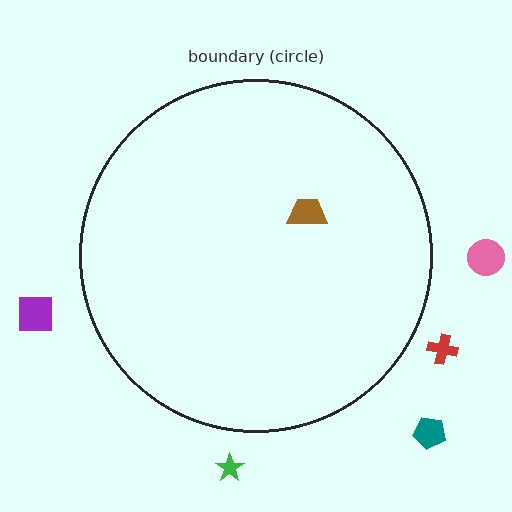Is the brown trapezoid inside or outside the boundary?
Inside.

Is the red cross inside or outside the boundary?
Outside.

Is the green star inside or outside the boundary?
Outside.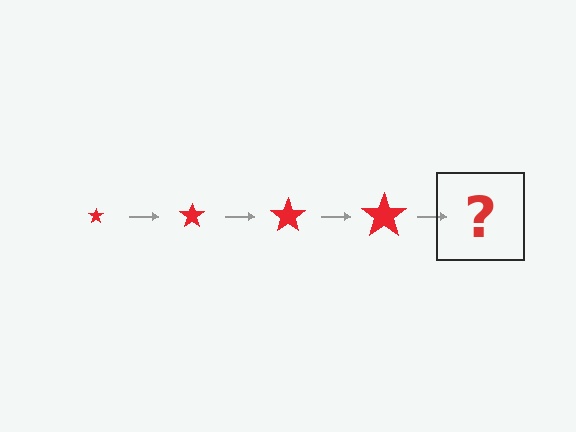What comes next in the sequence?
The next element should be a red star, larger than the previous one.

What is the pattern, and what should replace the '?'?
The pattern is that the star gets progressively larger each step. The '?' should be a red star, larger than the previous one.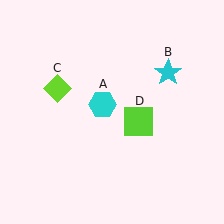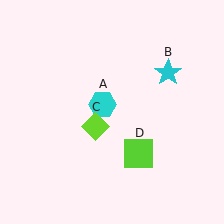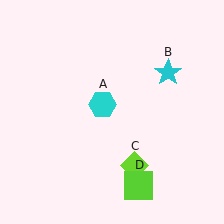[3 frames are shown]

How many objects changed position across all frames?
2 objects changed position: lime diamond (object C), lime square (object D).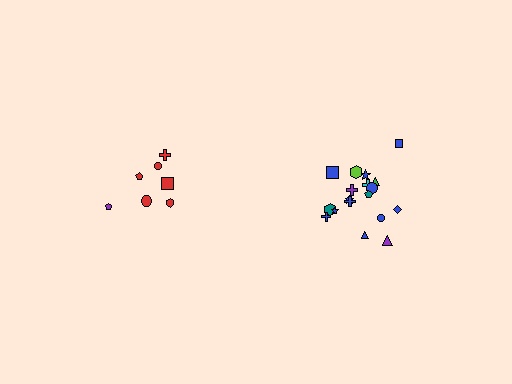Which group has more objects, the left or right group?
The right group.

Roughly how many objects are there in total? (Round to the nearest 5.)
Roughly 25 objects in total.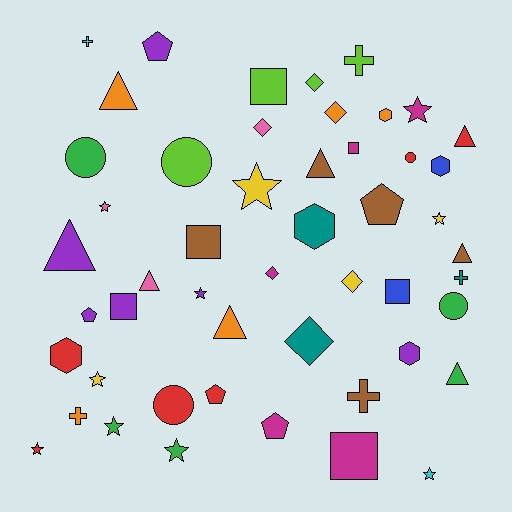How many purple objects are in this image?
There are 6 purple objects.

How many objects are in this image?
There are 50 objects.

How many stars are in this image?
There are 10 stars.